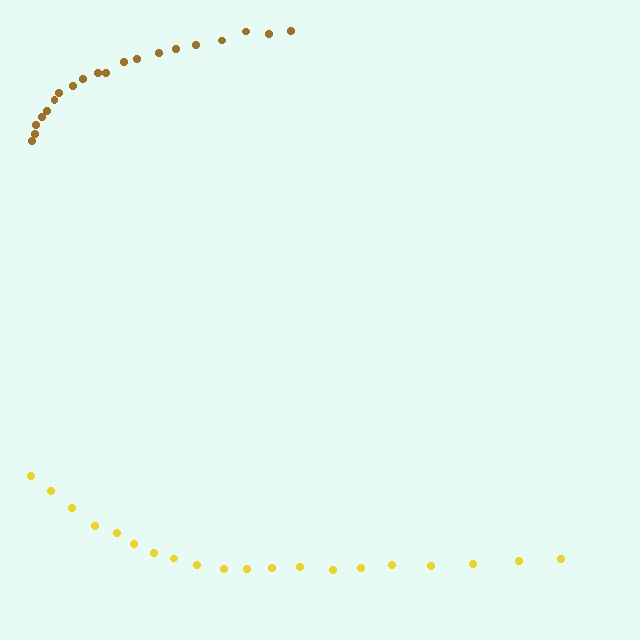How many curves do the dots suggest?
There are 2 distinct paths.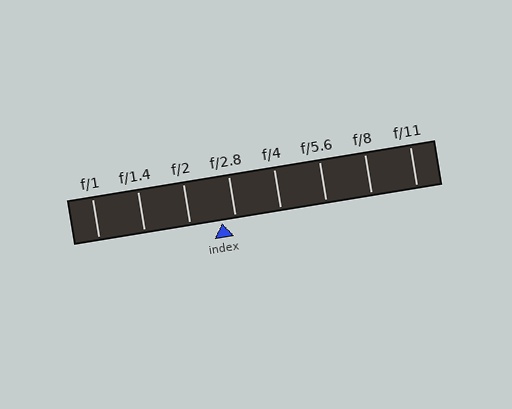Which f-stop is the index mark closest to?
The index mark is closest to f/2.8.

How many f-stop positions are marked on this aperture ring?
There are 8 f-stop positions marked.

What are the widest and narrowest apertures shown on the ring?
The widest aperture shown is f/1 and the narrowest is f/11.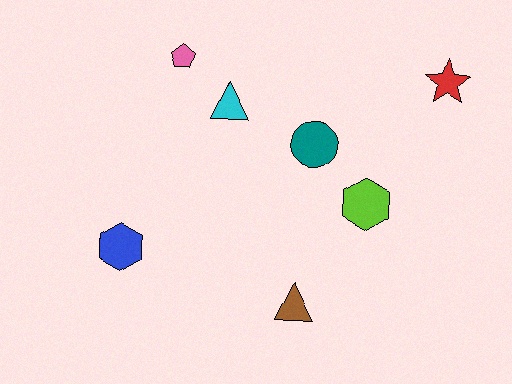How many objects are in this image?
There are 7 objects.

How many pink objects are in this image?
There is 1 pink object.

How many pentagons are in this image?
There is 1 pentagon.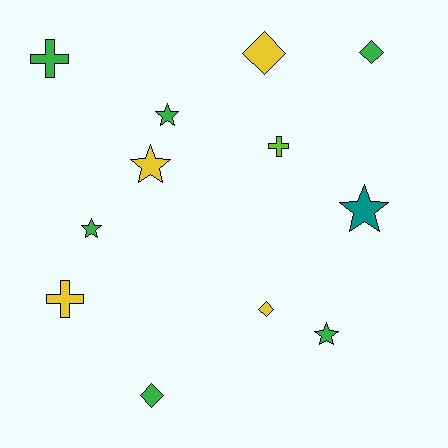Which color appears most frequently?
Green, with 6 objects.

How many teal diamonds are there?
There are no teal diamonds.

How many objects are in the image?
There are 12 objects.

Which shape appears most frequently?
Star, with 5 objects.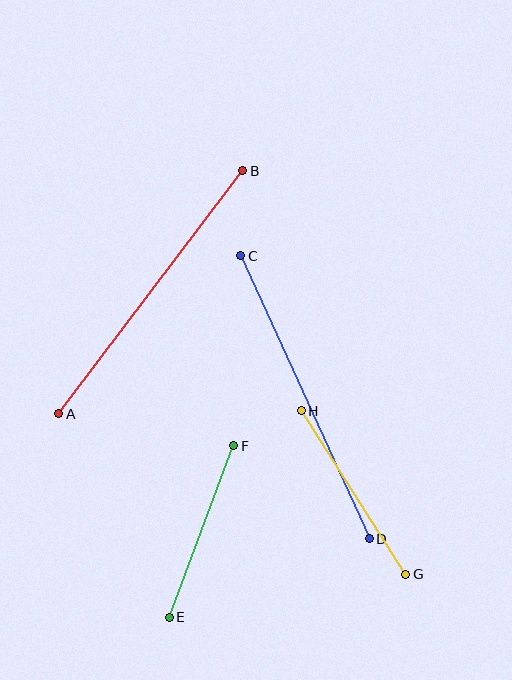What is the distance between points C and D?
The distance is approximately 311 pixels.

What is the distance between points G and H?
The distance is approximately 194 pixels.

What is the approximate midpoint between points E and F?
The midpoint is at approximately (201, 532) pixels.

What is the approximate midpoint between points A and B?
The midpoint is at approximately (151, 292) pixels.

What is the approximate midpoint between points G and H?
The midpoint is at approximately (353, 492) pixels.